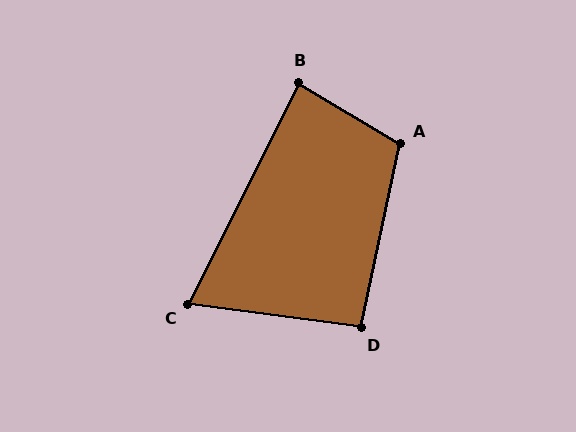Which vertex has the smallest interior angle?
C, at approximately 71 degrees.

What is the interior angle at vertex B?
Approximately 86 degrees (approximately right).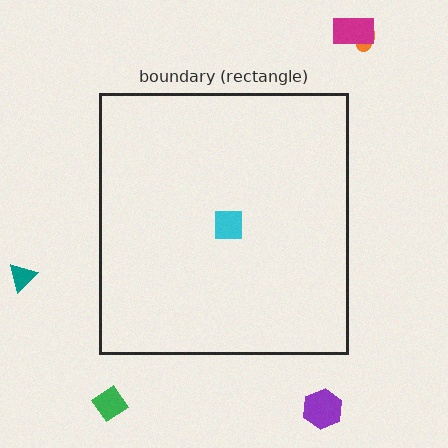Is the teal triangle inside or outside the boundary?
Outside.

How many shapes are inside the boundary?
1 inside, 5 outside.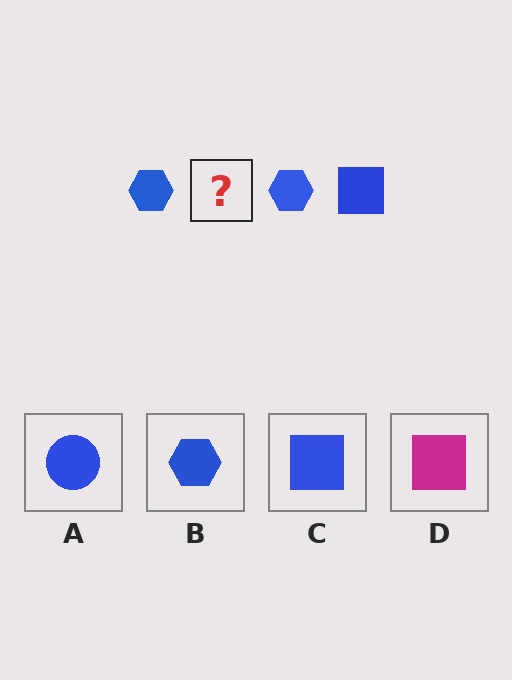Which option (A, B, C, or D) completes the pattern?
C.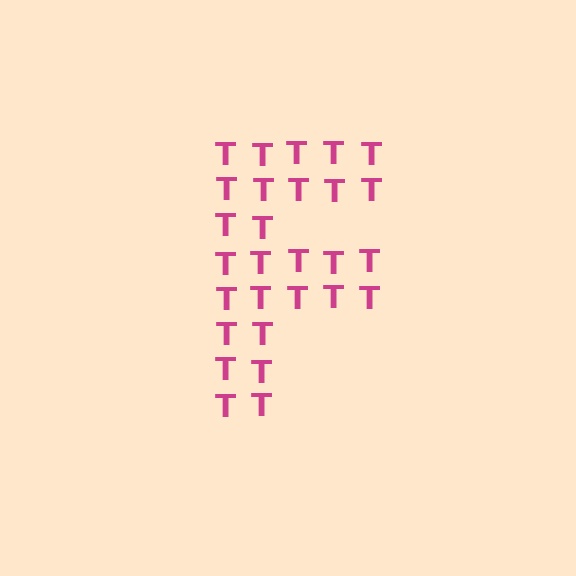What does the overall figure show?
The overall figure shows the letter F.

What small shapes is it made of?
It is made of small letter T's.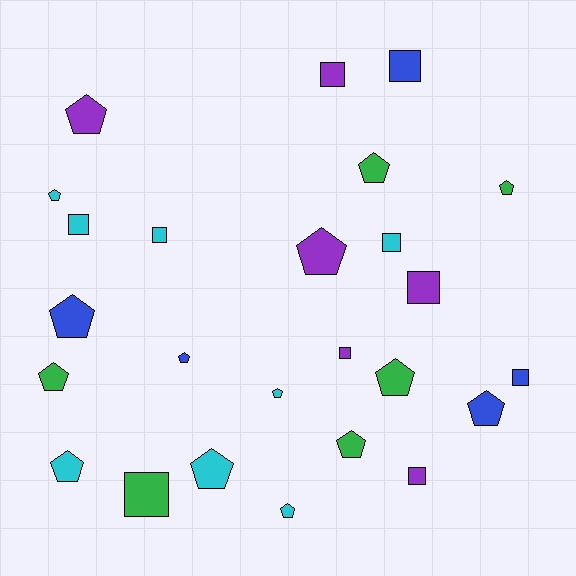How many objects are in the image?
There are 25 objects.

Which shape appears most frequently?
Pentagon, with 15 objects.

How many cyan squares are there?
There are 3 cyan squares.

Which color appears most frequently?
Cyan, with 8 objects.